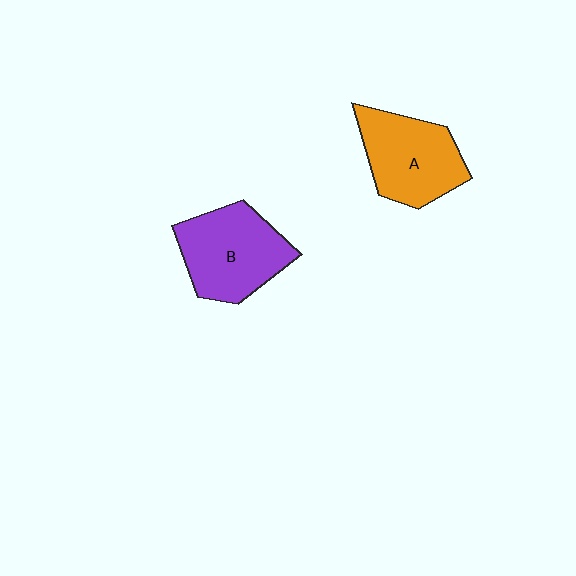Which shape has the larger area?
Shape B (purple).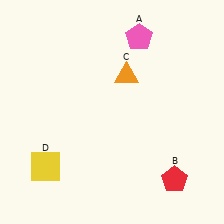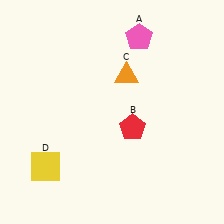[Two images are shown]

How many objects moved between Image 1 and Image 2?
1 object moved between the two images.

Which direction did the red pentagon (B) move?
The red pentagon (B) moved up.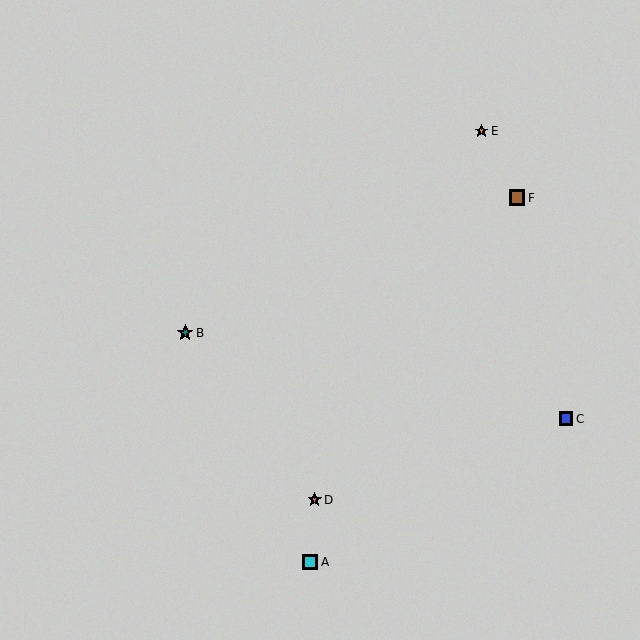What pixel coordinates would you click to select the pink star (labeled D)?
Click at (315, 500) to select the pink star D.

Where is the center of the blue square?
The center of the blue square is at (566, 419).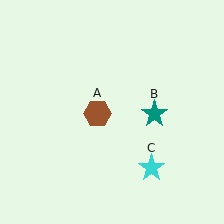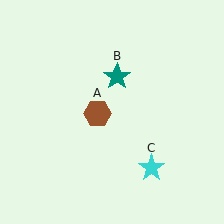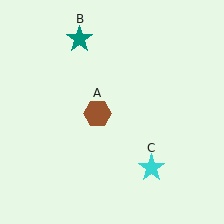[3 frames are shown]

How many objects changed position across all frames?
1 object changed position: teal star (object B).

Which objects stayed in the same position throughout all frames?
Brown hexagon (object A) and cyan star (object C) remained stationary.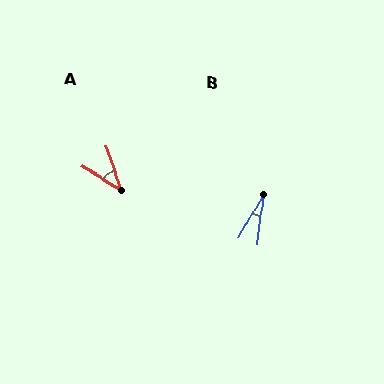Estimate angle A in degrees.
Approximately 40 degrees.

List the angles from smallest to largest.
B (23°), A (40°).